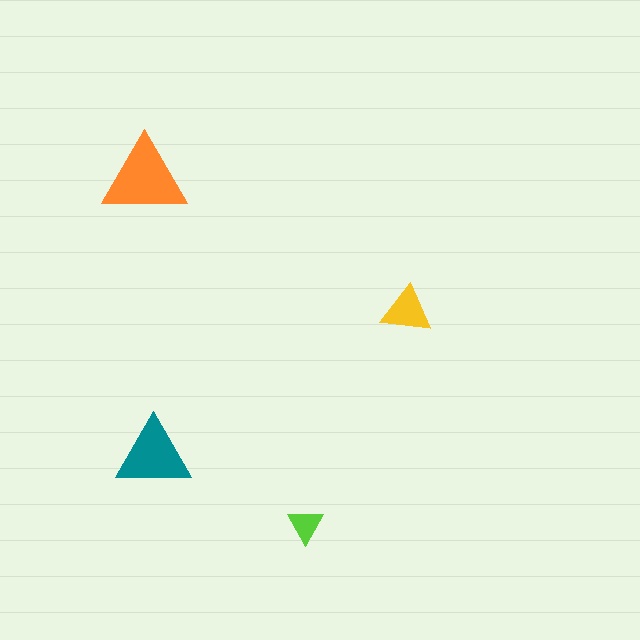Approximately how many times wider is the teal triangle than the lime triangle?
About 2 times wider.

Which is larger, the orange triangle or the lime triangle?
The orange one.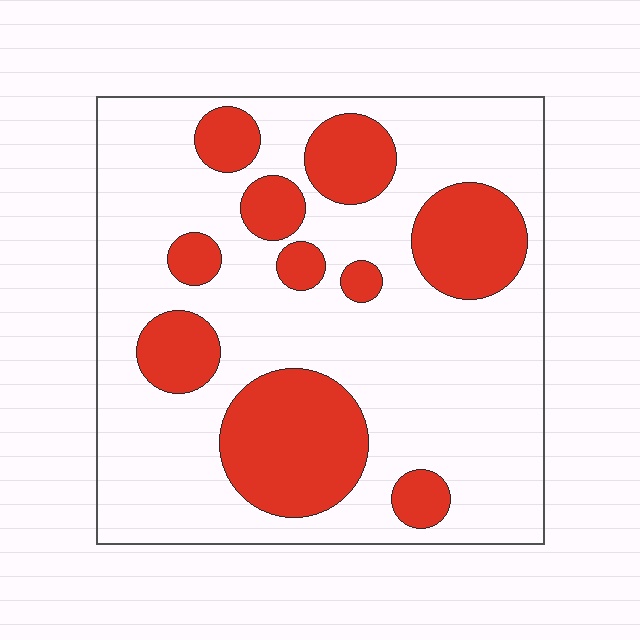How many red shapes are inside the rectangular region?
10.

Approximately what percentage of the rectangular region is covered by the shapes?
Approximately 30%.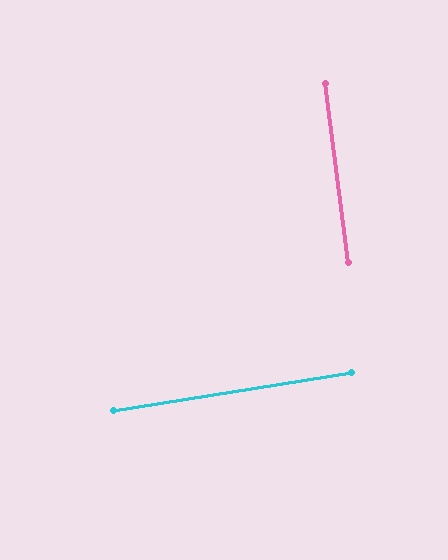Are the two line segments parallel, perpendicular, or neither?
Perpendicular — they meet at approximately 88°.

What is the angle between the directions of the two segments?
Approximately 88 degrees.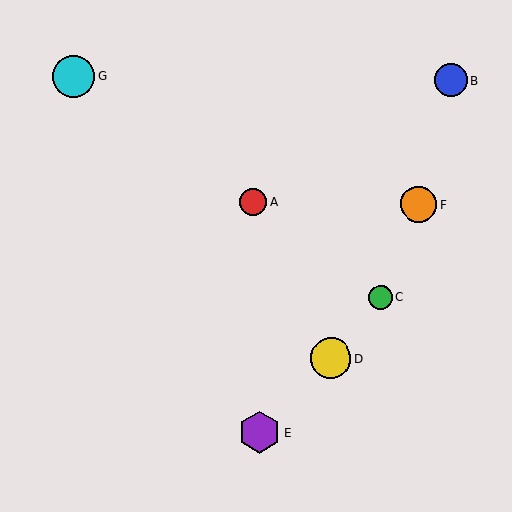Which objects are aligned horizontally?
Objects A, F are aligned horizontally.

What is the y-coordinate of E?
Object E is at y≈433.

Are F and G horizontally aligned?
No, F is at y≈204 and G is at y≈76.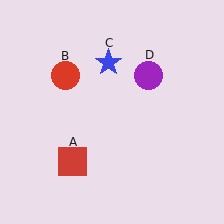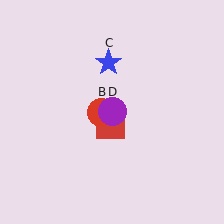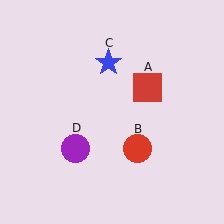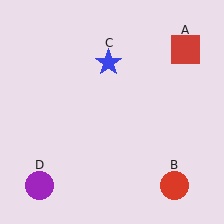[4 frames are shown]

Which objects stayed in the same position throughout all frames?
Blue star (object C) remained stationary.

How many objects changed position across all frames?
3 objects changed position: red square (object A), red circle (object B), purple circle (object D).